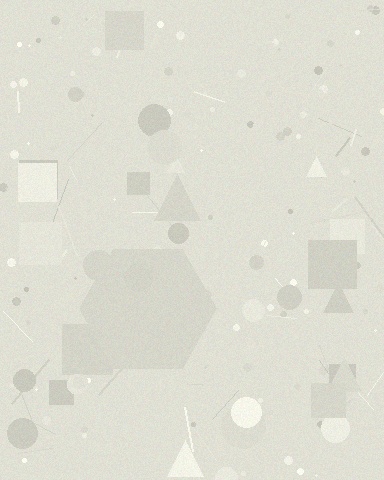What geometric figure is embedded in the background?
A hexagon is embedded in the background.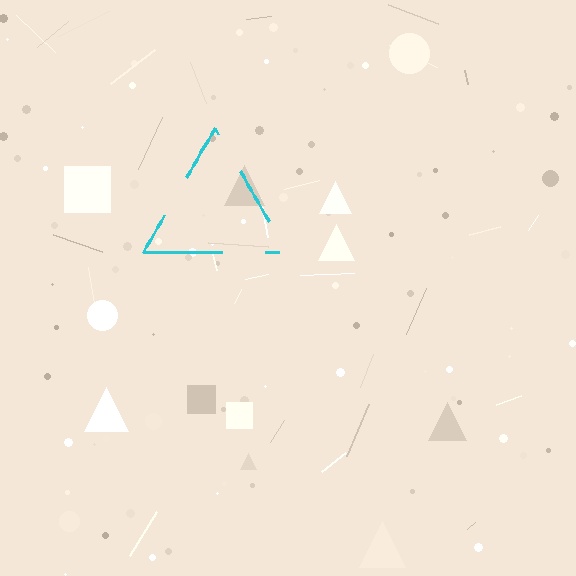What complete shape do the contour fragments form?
The contour fragments form a triangle.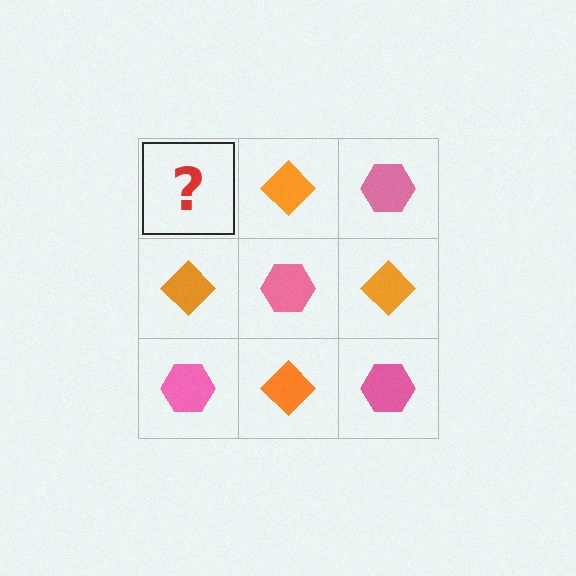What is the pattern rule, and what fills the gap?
The rule is that it alternates pink hexagon and orange diamond in a checkerboard pattern. The gap should be filled with a pink hexagon.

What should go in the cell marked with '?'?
The missing cell should contain a pink hexagon.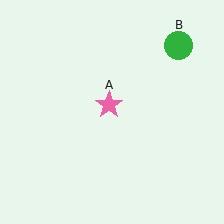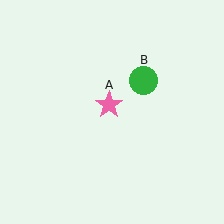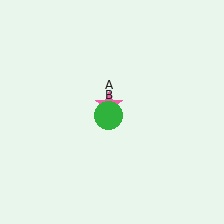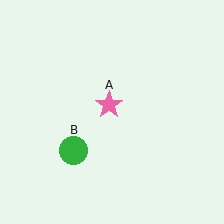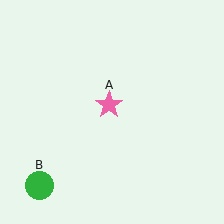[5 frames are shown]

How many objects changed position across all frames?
1 object changed position: green circle (object B).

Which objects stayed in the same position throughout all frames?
Pink star (object A) remained stationary.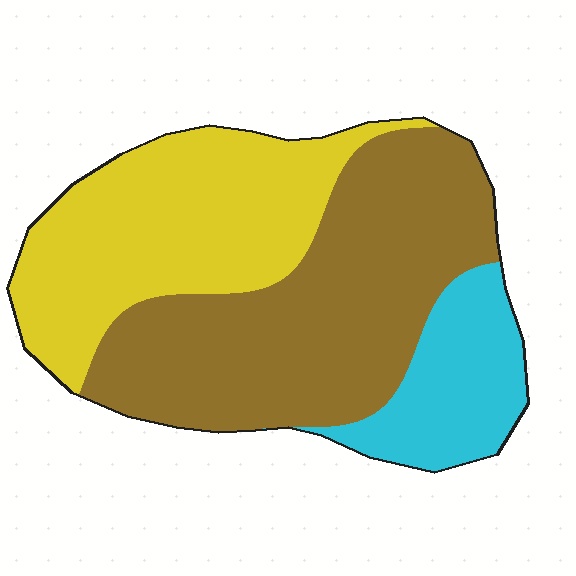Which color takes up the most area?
Brown, at roughly 45%.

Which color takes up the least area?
Cyan, at roughly 15%.